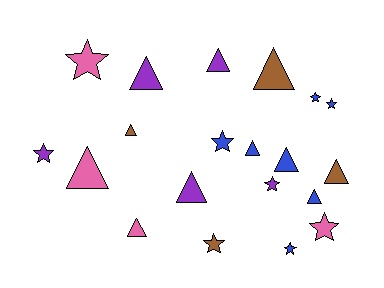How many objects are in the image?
There are 20 objects.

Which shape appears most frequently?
Triangle, with 11 objects.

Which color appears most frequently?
Blue, with 7 objects.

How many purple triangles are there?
There are 3 purple triangles.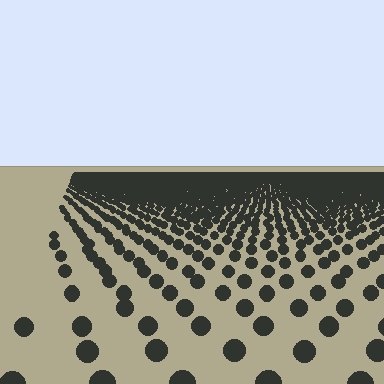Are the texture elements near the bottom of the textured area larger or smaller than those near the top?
Larger. Near the bottom, elements are closer to the viewer and appear at a bigger on-screen size.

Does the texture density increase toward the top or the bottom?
Density increases toward the top.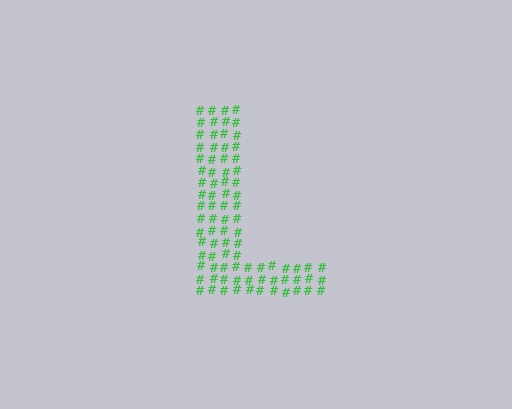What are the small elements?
The small elements are hash symbols.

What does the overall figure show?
The overall figure shows the letter L.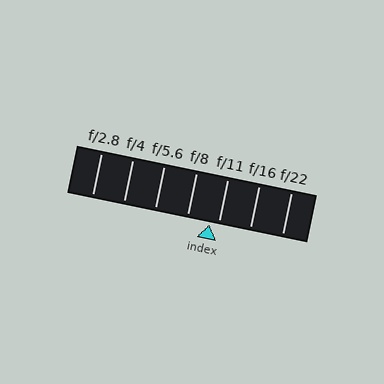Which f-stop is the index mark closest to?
The index mark is closest to f/11.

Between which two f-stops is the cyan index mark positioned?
The index mark is between f/8 and f/11.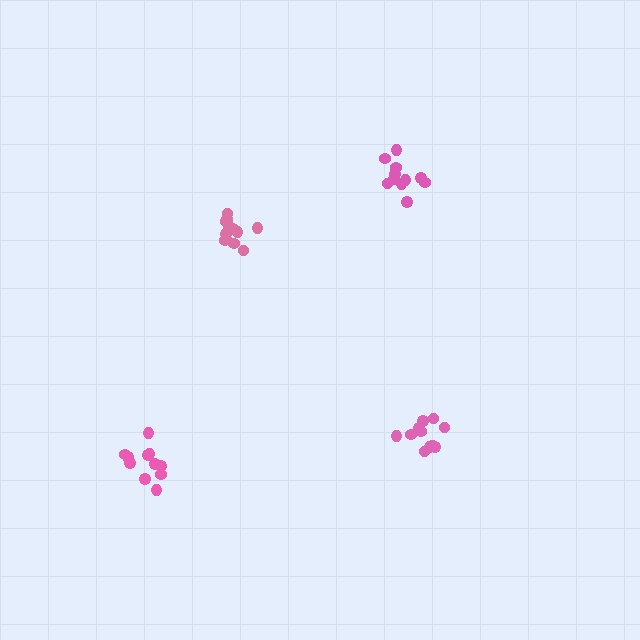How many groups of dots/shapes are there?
There are 4 groups.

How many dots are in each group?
Group 1: 13 dots, Group 2: 11 dots, Group 3: 12 dots, Group 4: 11 dots (47 total).